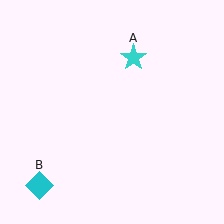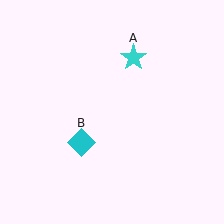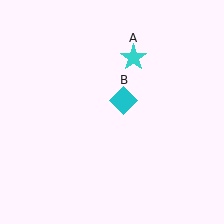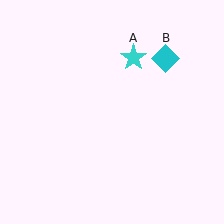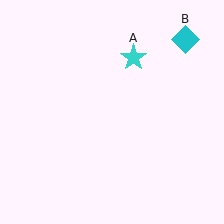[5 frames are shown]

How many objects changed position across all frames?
1 object changed position: cyan diamond (object B).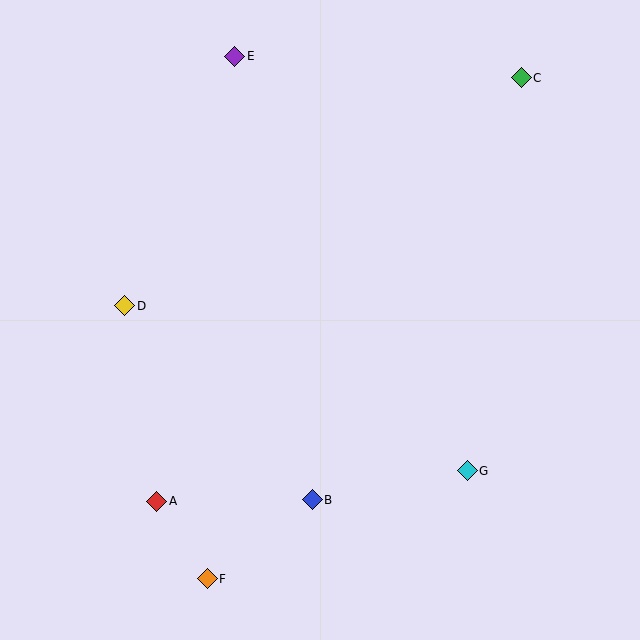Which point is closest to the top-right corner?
Point C is closest to the top-right corner.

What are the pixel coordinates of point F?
Point F is at (207, 579).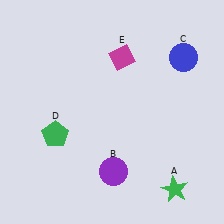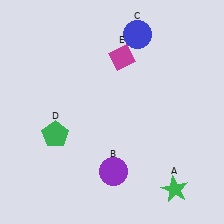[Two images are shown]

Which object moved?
The blue circle (C) moved left.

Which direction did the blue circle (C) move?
The blue circle (C) moved left.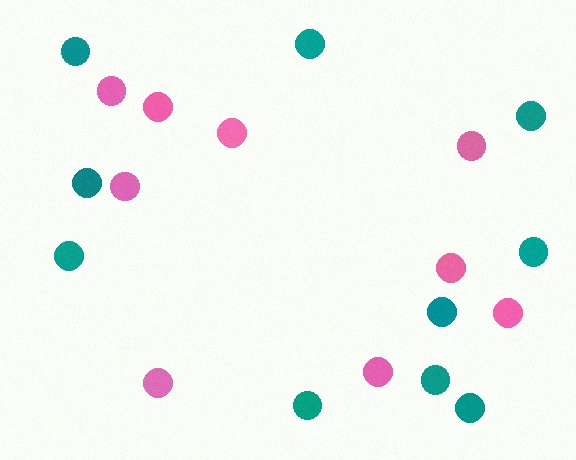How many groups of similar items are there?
There are 2 groups: one group of pink circles (9) and one group of teal circles (10).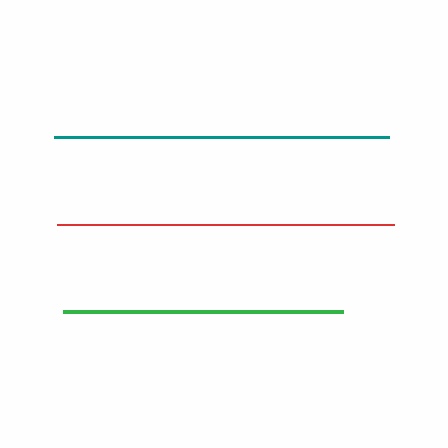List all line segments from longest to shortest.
From longest to shortest: red, teal, green.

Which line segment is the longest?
The red line is the longest at approximately 338 pixels.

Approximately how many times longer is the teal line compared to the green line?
The teal line is approximately 1.2 times the length of the green line.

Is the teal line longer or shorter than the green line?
The teal line is longer than the green line.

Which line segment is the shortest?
The green line is the shortest at approximately 280 pixels.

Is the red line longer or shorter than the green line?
The red line is longer than the green line.